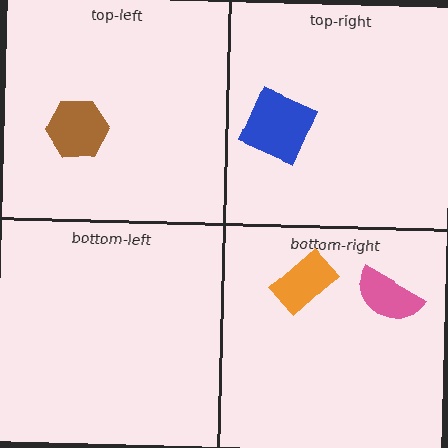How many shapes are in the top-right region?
1.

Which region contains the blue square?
The top-right region.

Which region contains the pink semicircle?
The bottom-right region.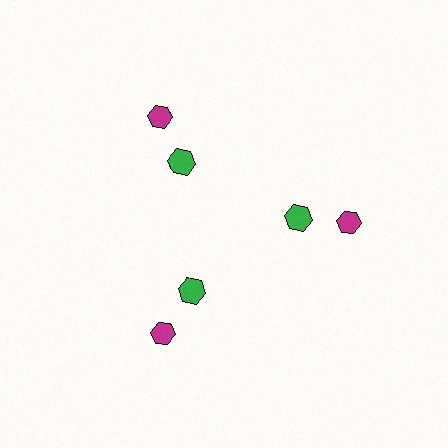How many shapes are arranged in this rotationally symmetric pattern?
There are 6 shapes, arranged in 3 groups of 2.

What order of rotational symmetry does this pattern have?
This pattern has 3-fold rotational symmetry.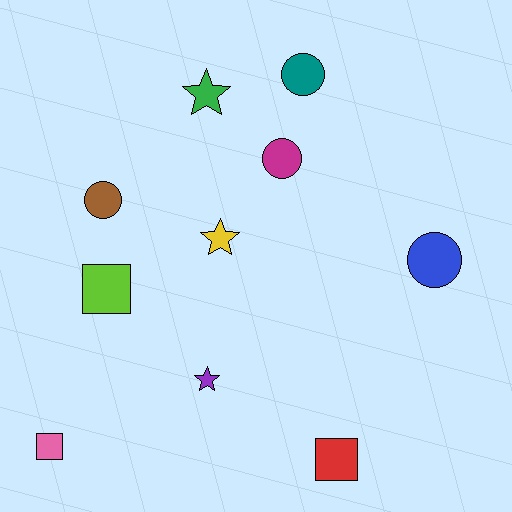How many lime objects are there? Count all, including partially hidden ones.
There is 1 lime object.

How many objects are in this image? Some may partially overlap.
There are 10 objects.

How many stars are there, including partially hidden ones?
There are 3 stars.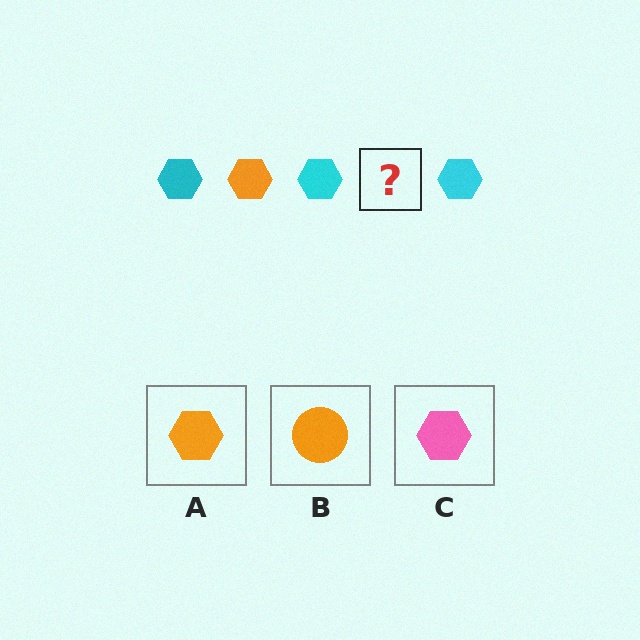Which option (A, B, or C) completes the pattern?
A.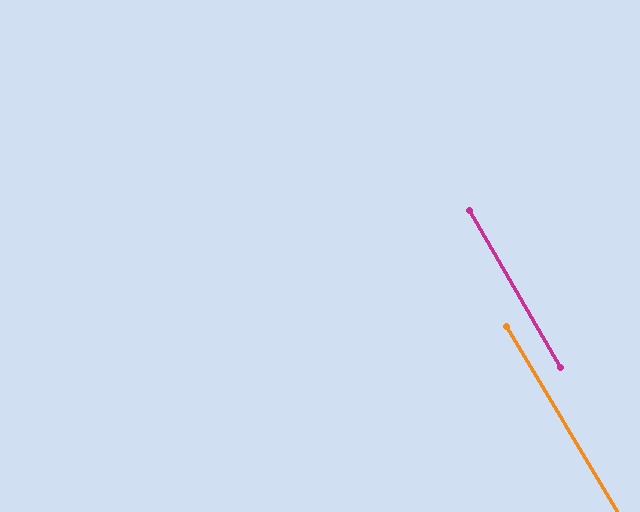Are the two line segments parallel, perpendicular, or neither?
Parallel — their directions differ by only 1.2°.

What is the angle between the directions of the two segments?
Approximately 1 degree.